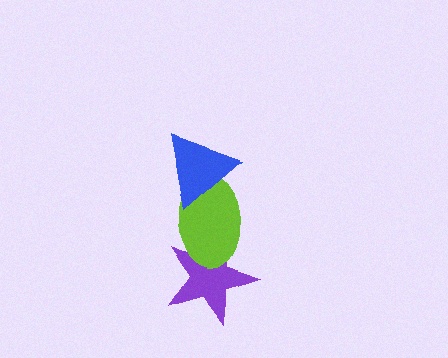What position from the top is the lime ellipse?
The lime ellipse is 2nd from the top.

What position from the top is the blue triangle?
The blue triangle is 1st from the top.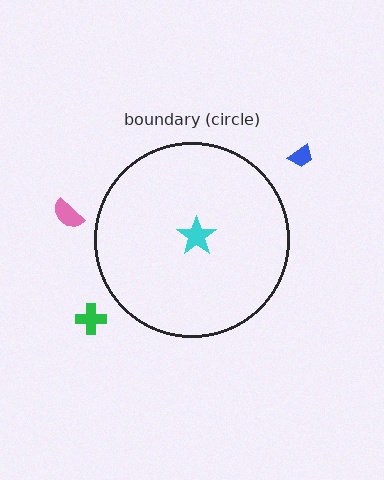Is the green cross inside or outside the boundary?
Outside.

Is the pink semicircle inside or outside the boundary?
Outside.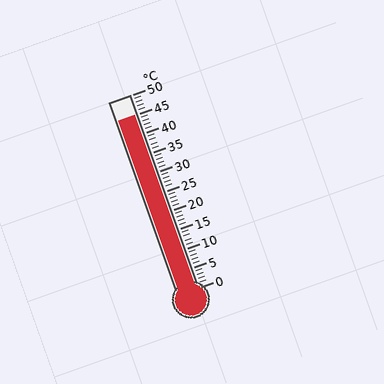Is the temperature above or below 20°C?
The temperature is above 20°C.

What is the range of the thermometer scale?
The thermometer scale ranges from 0°C to 50°C.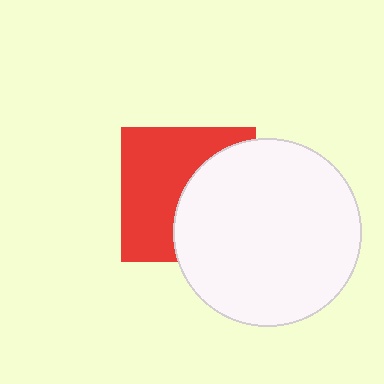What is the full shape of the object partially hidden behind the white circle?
The partially hidden object is a red square.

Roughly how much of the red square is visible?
About half of it is visible (roughly 54%).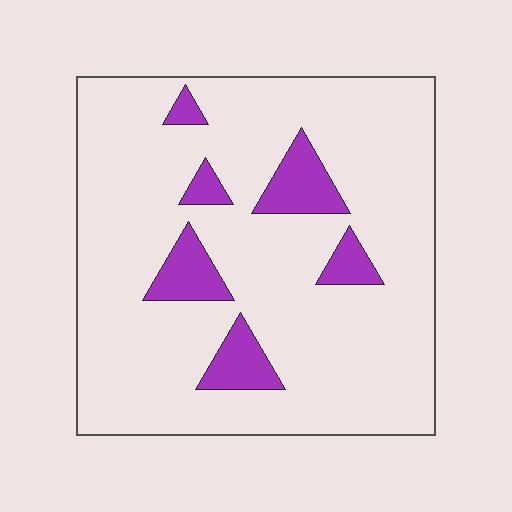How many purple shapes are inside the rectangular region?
6.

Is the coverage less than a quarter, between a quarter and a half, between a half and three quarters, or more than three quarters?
Less than a quarter.